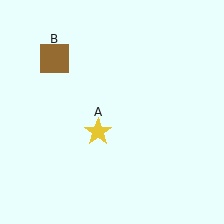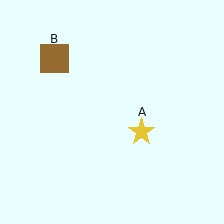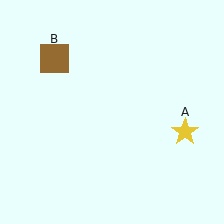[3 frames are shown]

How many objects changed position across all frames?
1 object changed position: yellow star (object A).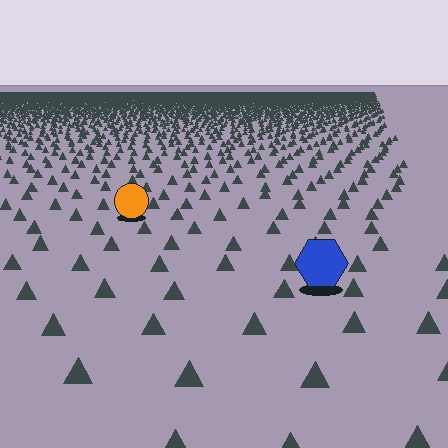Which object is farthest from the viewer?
The orange circle is farthest from the viewer. It appears smaller and the ground texture around it is denser.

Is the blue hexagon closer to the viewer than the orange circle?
Yes. The blue hexagon is closer — you can tell from the texture gradient: the ground texture is coarser near it.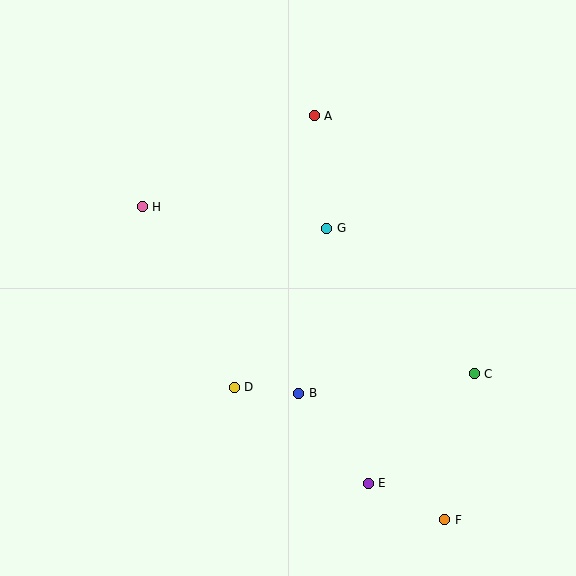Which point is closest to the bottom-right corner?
Point F is closest to the bottom-right corner.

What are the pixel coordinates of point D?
Point D is at (234, 387).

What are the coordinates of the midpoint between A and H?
The midpoint between A and H is at (228, 161).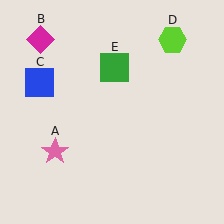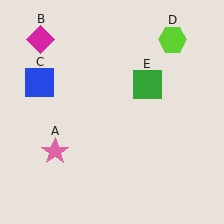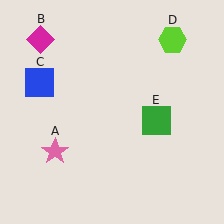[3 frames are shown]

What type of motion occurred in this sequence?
The green square (object E) rotated clockwise around the center of the scene.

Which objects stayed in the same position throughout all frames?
Pink star (object A) and magenta diamond (object B) and blue square (object C) and lime hexagon (object D) remained stationary.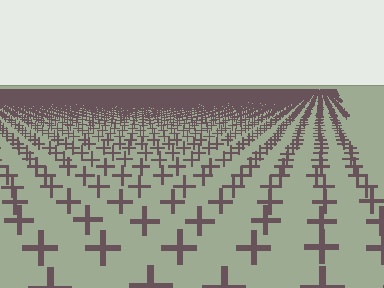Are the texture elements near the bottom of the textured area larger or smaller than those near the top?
Larger. Near the bottom, elements are closer to the viewer and appear at a bigger on-screen size.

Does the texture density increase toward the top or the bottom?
Density increases toward the top.